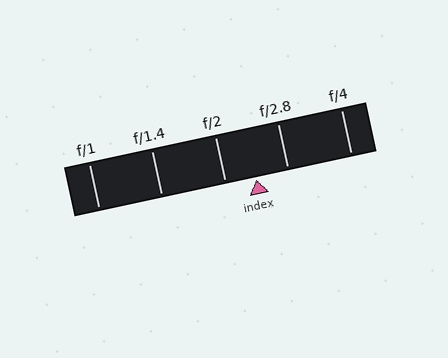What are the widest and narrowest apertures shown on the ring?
The widest aperture shown is f/1 and the narrowest is f/4.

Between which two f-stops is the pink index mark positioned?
The index mark is between f/2 and f/2.8.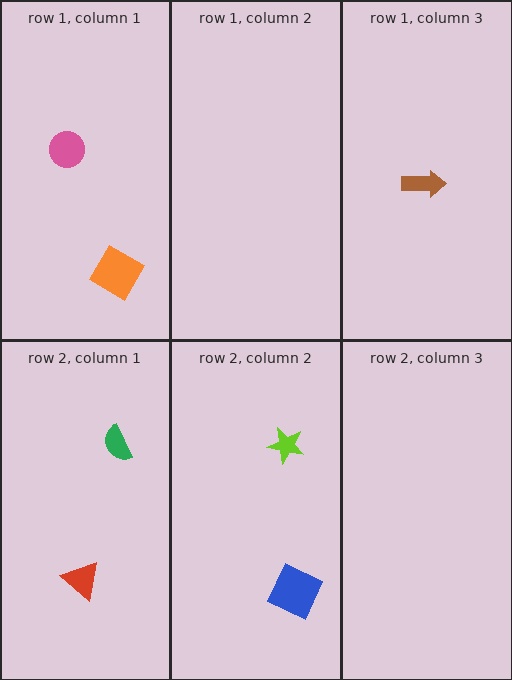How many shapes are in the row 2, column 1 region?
2.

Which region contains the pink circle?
The row 1, column 1 region.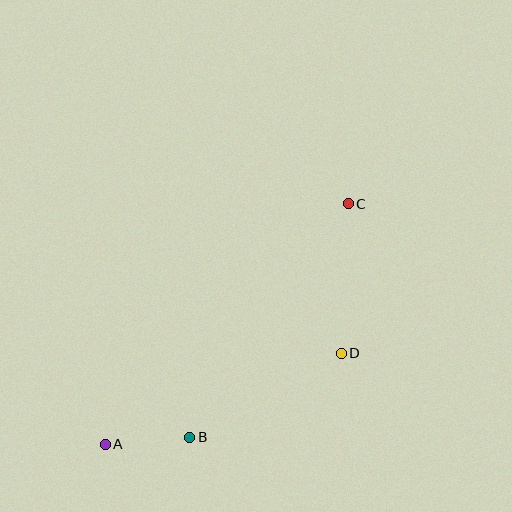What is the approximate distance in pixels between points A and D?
The distance between A and D is approximately 253 pixels.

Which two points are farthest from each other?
Points A and C are farthest from each other.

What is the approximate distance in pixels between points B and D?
The distance between B and D is approximately 173 pixels.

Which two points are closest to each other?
Points A and B are closest to each other.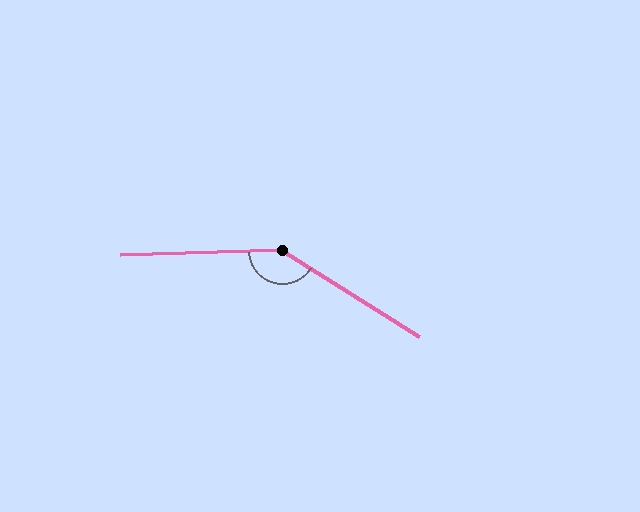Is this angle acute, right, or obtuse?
It is obtuse.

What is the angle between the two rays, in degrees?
Approximately 146 degrees.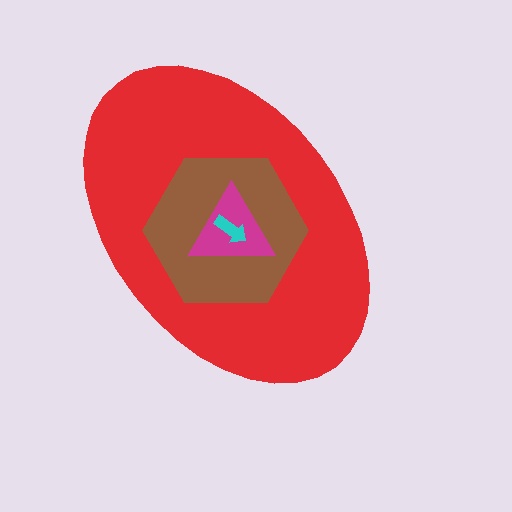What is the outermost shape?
The red ellipse.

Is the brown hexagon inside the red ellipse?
Yes.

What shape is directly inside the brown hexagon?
The magenta triangle.